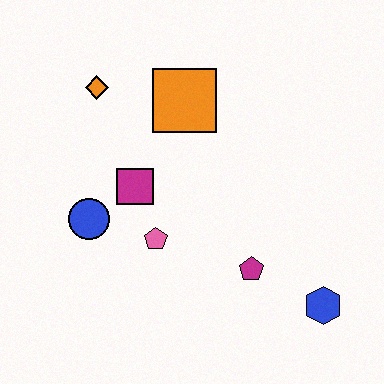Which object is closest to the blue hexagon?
The magenta pentagon is closest to the blue hexagon.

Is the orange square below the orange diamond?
Yes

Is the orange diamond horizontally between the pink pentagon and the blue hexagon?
No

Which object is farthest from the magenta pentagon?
The orange diamond is farthest from the magenta pentagon.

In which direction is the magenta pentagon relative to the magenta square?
The magenta pentagon is to the right of the magenta square.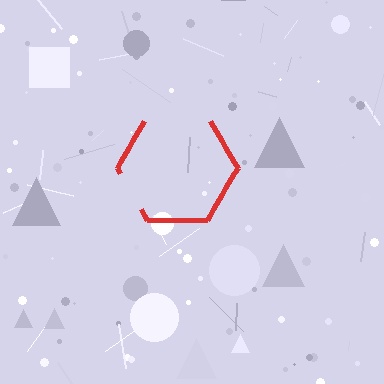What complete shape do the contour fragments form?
The contour fragments form a hexagon.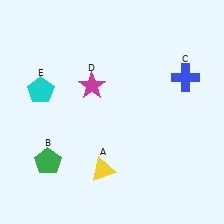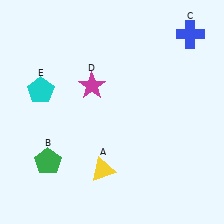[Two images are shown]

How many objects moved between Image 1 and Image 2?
1 object moved between the two images.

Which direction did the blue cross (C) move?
The blue cross (C) moved up.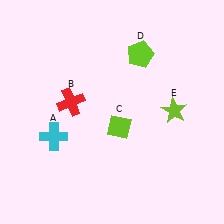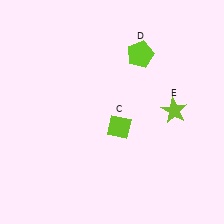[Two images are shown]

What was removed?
The red cross (B), the cyan cross (A) were removed in Image 2.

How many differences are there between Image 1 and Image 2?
There are 2 differences between the two images.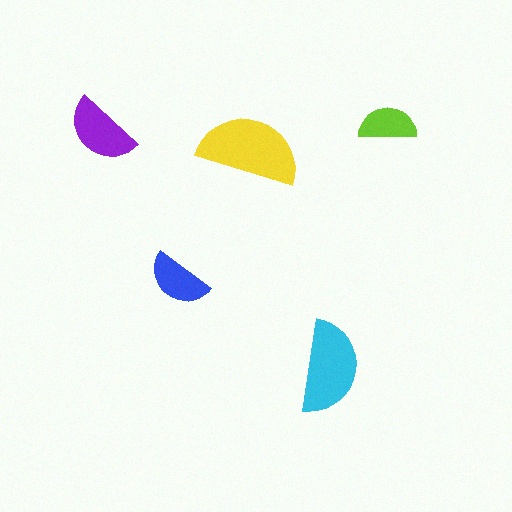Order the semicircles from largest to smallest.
the yellow one, the cyan one, the purple one, the blue one, the lime one.